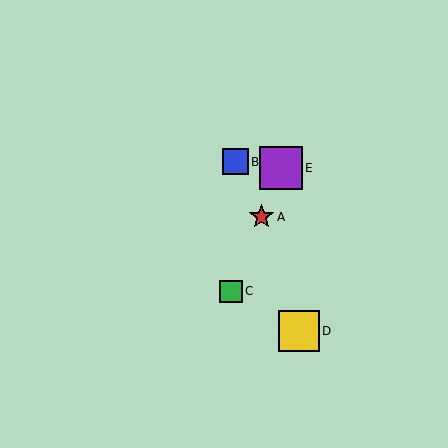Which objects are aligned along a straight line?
Objects A, C, E are aligned along a straight line.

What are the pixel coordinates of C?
Object C is at (231, 291).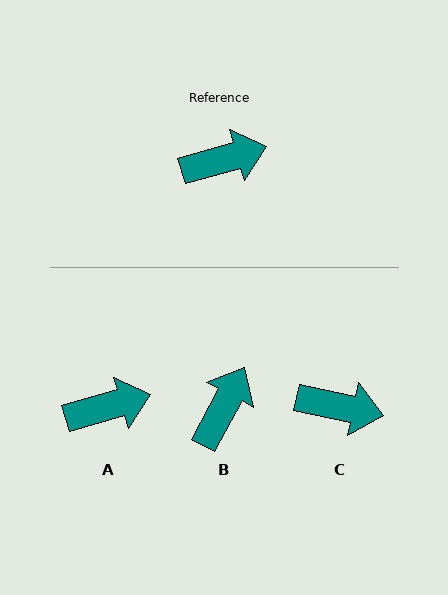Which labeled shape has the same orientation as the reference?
A.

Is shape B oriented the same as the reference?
No, it is off by about 46 degrees.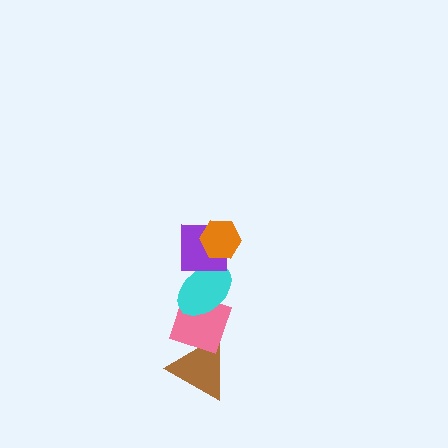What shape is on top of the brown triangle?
The pink diamond is on top of the brown triangle.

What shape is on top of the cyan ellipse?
The purple square is on top of the cyan ellipse.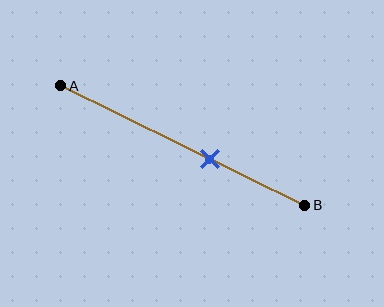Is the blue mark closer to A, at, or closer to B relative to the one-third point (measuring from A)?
The blue mark is closer to point B than the one-third point of segment AB.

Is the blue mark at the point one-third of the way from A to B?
No, the mark is at about 60% from A, not at the 33% one-third point.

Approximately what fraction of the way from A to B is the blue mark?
The blue mark is approximately 60% of the way from A to B.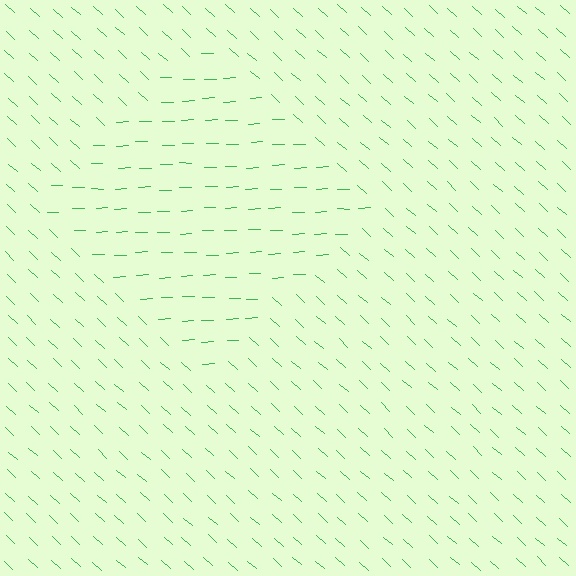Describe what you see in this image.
The image is filled with small green line segments. A diamond region in the image has lines oriented differently from the surrounding lines, creating a visible texture boundary.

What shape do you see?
I see a diamond.